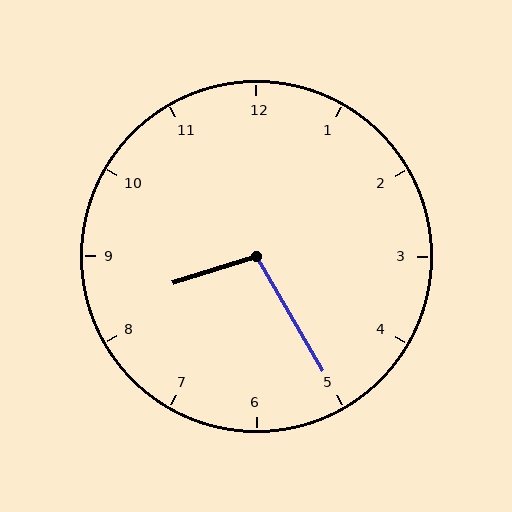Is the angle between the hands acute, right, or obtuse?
It is obtuse.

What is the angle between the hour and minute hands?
Approximately 102 degrees.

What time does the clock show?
8:25.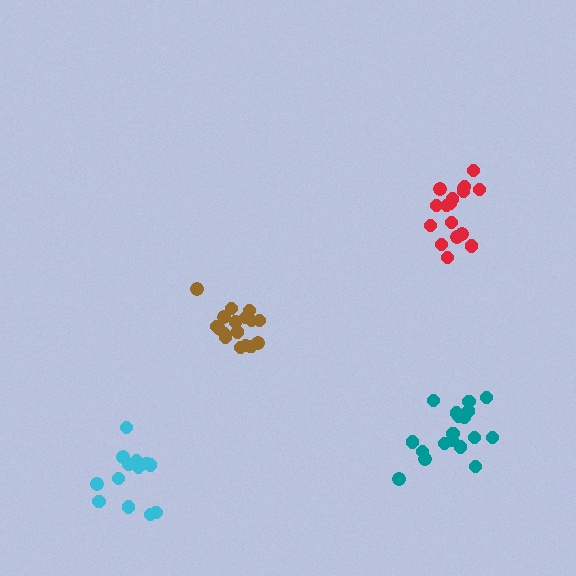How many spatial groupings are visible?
There are 4 spatial groupings.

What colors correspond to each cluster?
The clusters are colored: teal, cyan, red, brown.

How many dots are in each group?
Group 1: 18 dots, Group 2: 13 dots, Group 3: 17 dots, Group 4: 17 dots (65 total).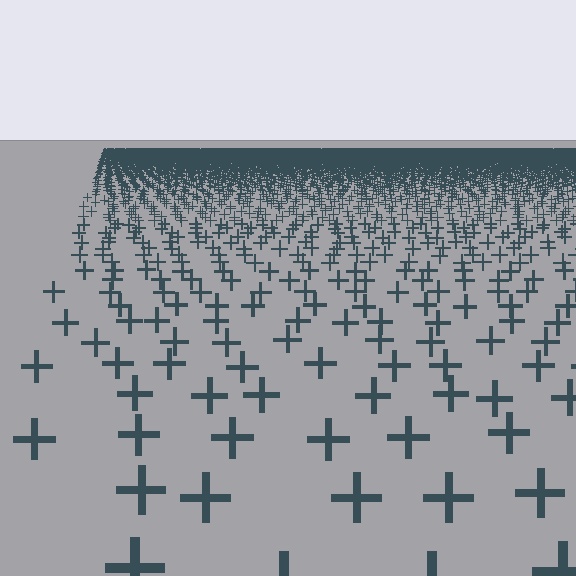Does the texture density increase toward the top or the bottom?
Density increases toward the top.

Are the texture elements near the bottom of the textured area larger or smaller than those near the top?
Larger. Near the bottom, elements are closer to the viewer and appear at a bigger on-screen size.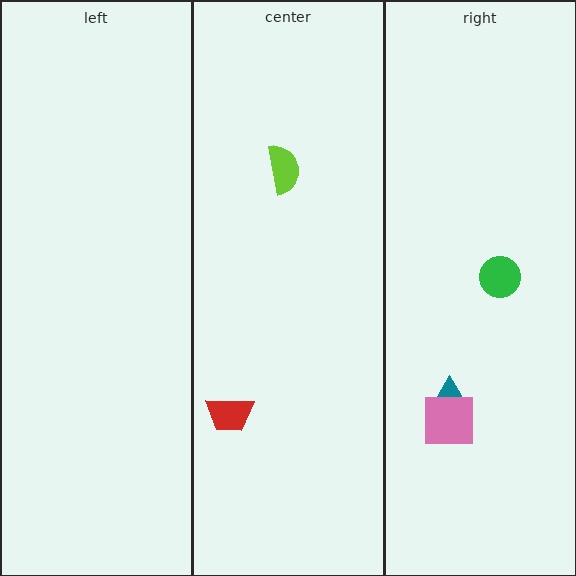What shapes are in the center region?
The lime semicircle, the red trapezoid.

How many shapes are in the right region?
3.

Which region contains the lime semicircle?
The center region.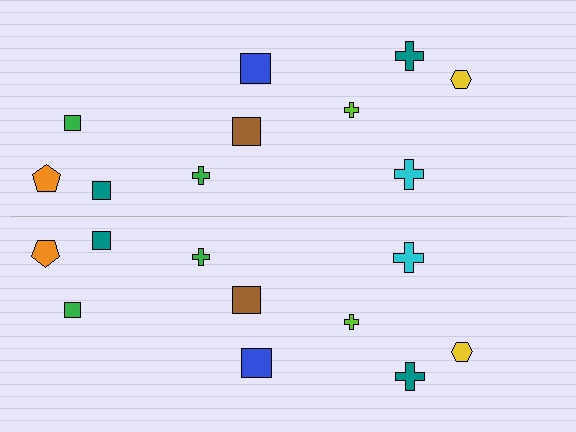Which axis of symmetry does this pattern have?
The pattern has a horizontal axis of symmetry running through the center of the image.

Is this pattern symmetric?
Yes, this pattern has bilateral (reflection) symmetry.